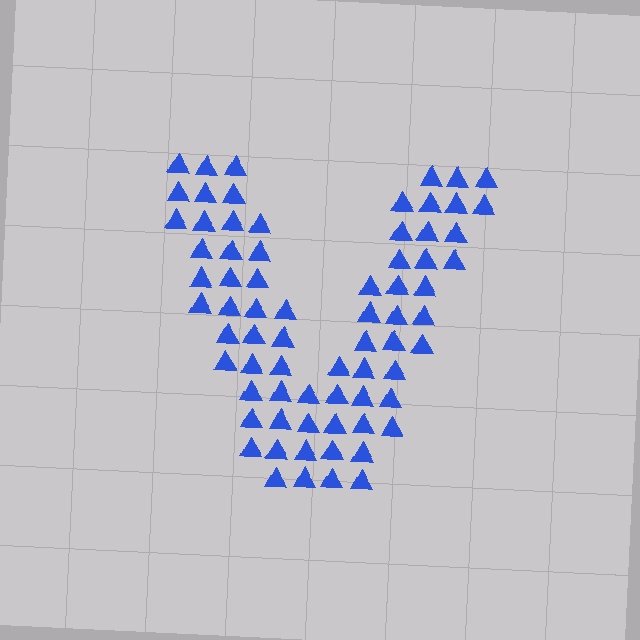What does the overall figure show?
The overall figure shows the letter V.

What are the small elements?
The small elements are triangles.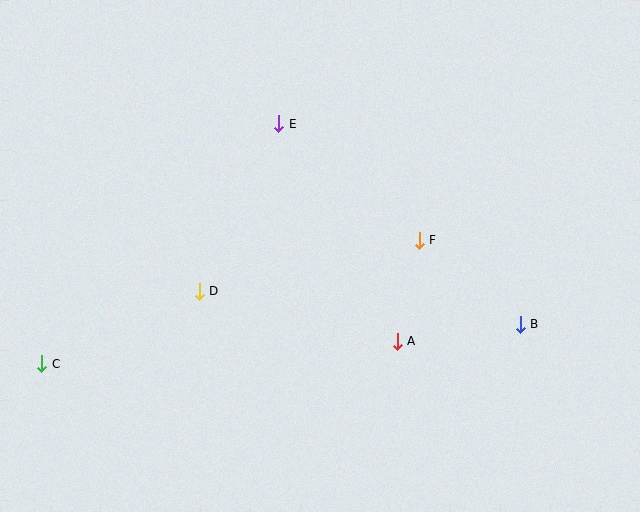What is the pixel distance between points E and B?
The distance between E and B is 314 pixels.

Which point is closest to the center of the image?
Point F at (419, 240) is closest to the center.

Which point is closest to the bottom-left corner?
Point C is closest to the bottom-left corner.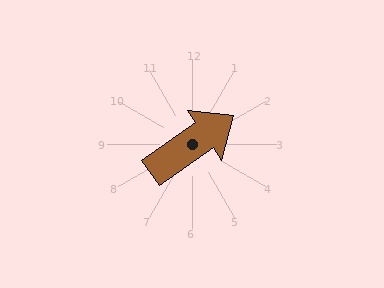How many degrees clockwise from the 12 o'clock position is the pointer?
Approximately 55 degrees.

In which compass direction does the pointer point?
Northeast.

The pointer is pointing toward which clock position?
Roughly 2 o'clock.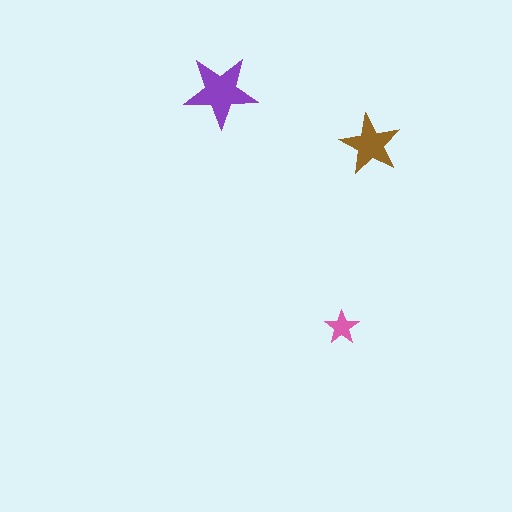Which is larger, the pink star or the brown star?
The brown one.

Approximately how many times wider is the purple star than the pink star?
About 2 times wider.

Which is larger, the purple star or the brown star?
The purple one.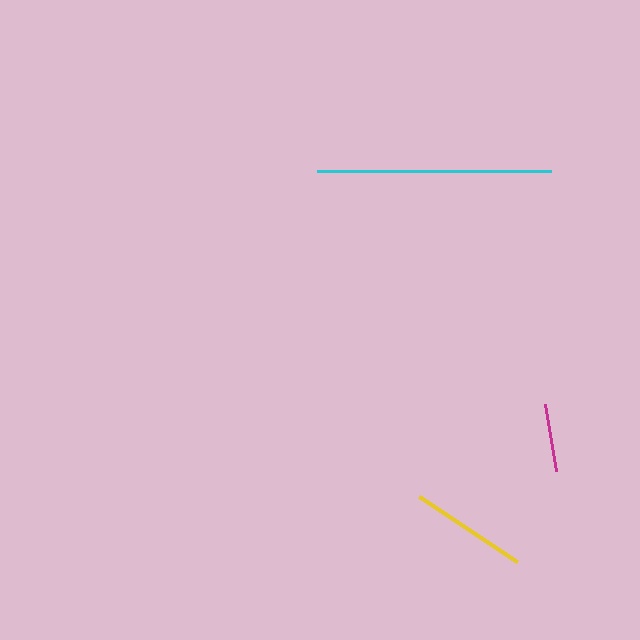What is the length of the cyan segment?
The cyan segment is approximately 234 pixels long.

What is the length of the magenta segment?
The magenta segment is approximately 68 pixels long.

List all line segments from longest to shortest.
From longest to shortest: cyan, yellow, magenta.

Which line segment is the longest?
The cyan line is the longest at approximately 234 pixels.